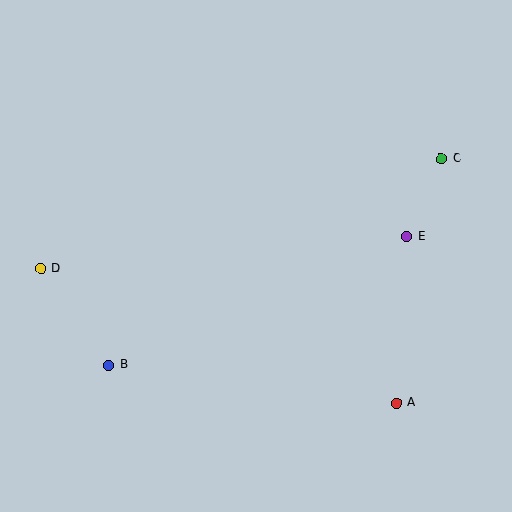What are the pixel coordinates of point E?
Point E is at (407, 237).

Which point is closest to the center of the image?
Point E at (407, 237) is closest to the center.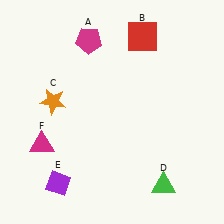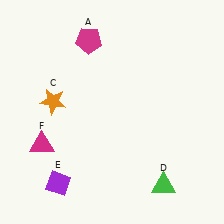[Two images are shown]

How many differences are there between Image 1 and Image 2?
There is 1 difference between the two images.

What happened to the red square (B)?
The red square (B) was removed in Image 2. It was in the top-right area of Image 1.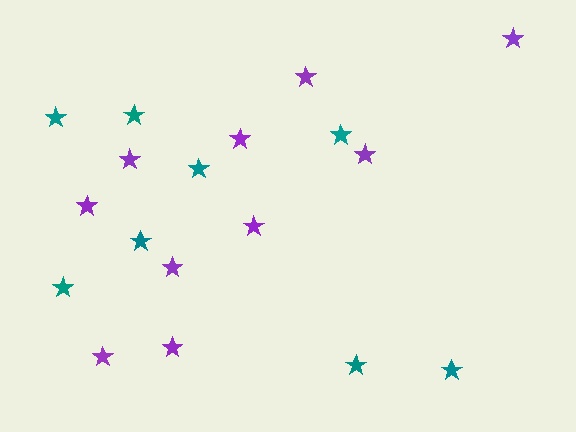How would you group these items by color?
There are 2 groups: one group of teal stars (8) and one group of purple stars (10).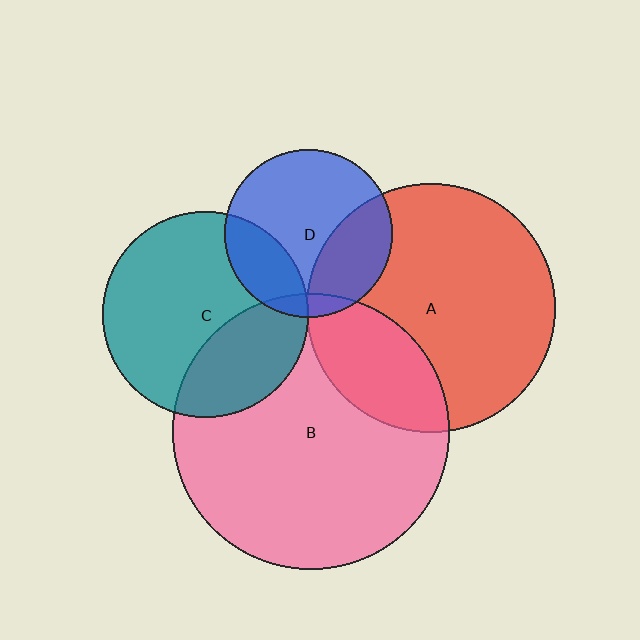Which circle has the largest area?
Circle B (pink).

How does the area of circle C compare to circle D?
Approximately 1.5 times.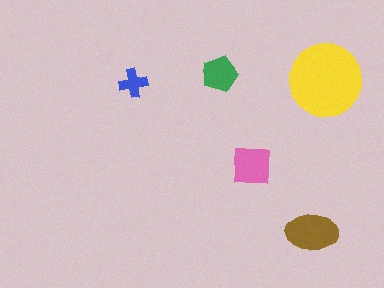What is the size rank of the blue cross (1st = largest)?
5th.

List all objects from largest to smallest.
The yellow circle, the brown ellipse, the pink square, the green pentagon, the blue cross.